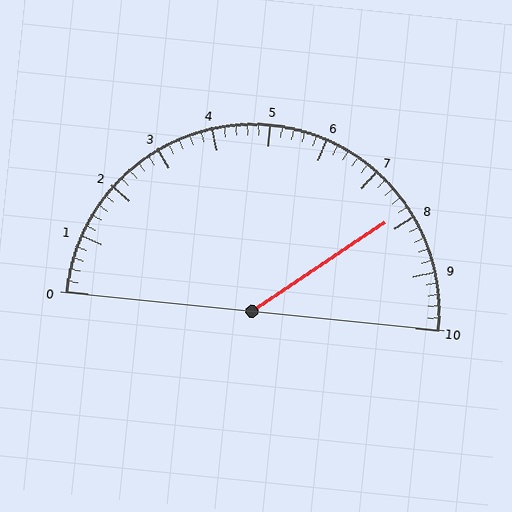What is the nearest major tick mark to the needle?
The nearest major tick mark is 8.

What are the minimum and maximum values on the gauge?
The gauge ranges from 0 to 10.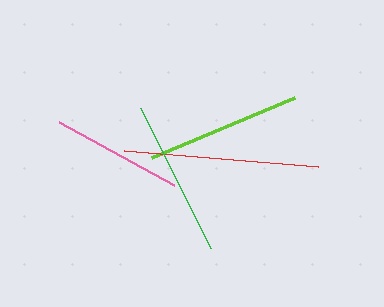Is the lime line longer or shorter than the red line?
The red line is longer than the lime line.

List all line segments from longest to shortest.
From longest to shortest: red, green, lime, pink.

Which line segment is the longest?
The red line is the longest at approximately 196 pixels.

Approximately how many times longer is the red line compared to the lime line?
The red line is approximately 1.3 times the length of the lime line.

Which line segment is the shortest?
The pink line is the shortest at approximately 131 pixels.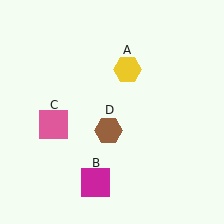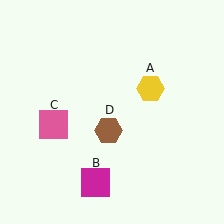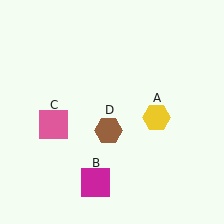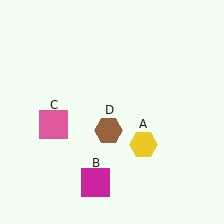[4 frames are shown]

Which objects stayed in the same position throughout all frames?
Magenta square (object B) and pink square (object C) and brown hexagon (object D) remained stationary.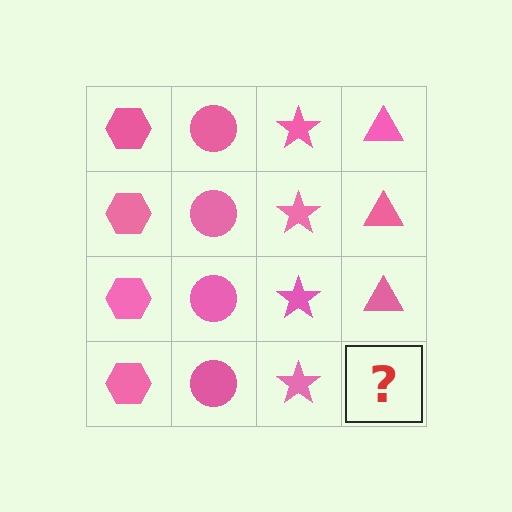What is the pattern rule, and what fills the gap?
The rule is that each column has a consistent shape. The gap should be filled with a pink triangle.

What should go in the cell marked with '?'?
The missing cell should contain a pink triangle.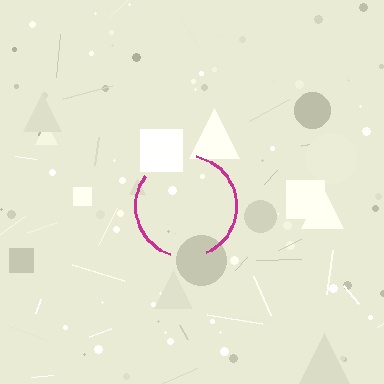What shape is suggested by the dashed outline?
The dashed outline suggests a circle.